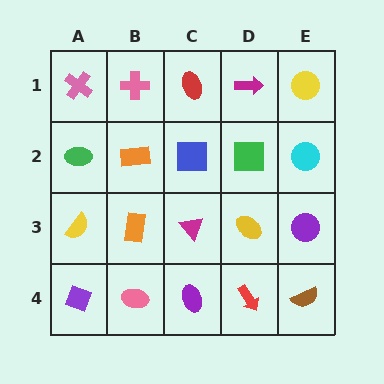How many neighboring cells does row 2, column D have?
4.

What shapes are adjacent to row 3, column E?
A cyan circle (row 2, column E), a brown semicircle (row 4, column E), a yellow ellipse (row 3, column D).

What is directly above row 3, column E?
A cyan circle.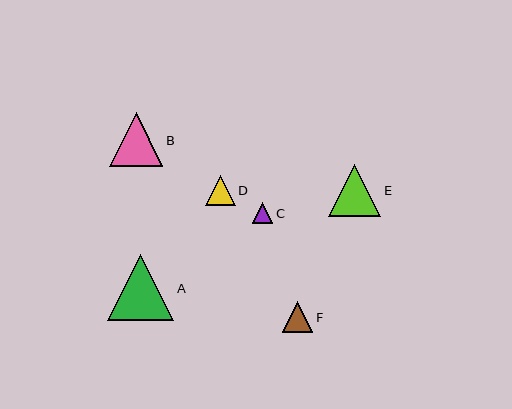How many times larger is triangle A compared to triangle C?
Triangle A is approximately 3.2 times the size of triangle C.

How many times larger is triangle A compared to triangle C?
Triangle A is approximately 3.2 times the size of triangle C.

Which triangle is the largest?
Triangle A is the largest with a size of approximately 66 pixels.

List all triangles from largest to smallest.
From largest to smallest: A, B, E, F, D, C.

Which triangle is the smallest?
Triangle C is the smallest with a size of approximately 20 pixels.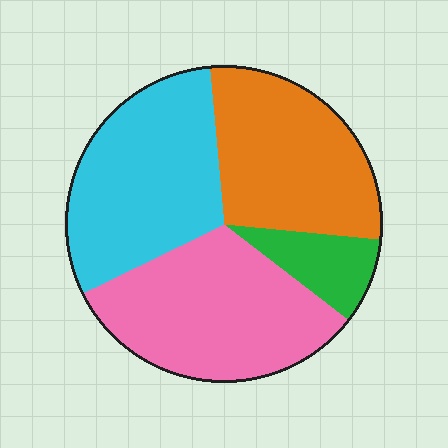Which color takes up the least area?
Green, at roughly 10%.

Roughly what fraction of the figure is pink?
Pink covers 32% of the figure.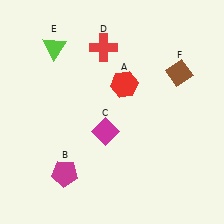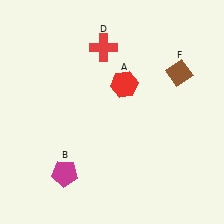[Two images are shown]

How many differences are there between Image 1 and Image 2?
There are 2 differences between the two images.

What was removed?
The lime triangle (E), the magenta diamond (C) were removed in Image 2.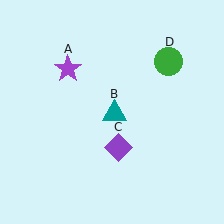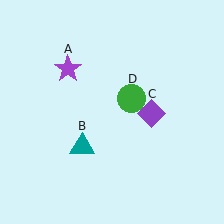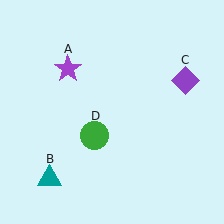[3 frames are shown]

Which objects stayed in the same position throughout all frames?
Purple star (object A) remained stationary.